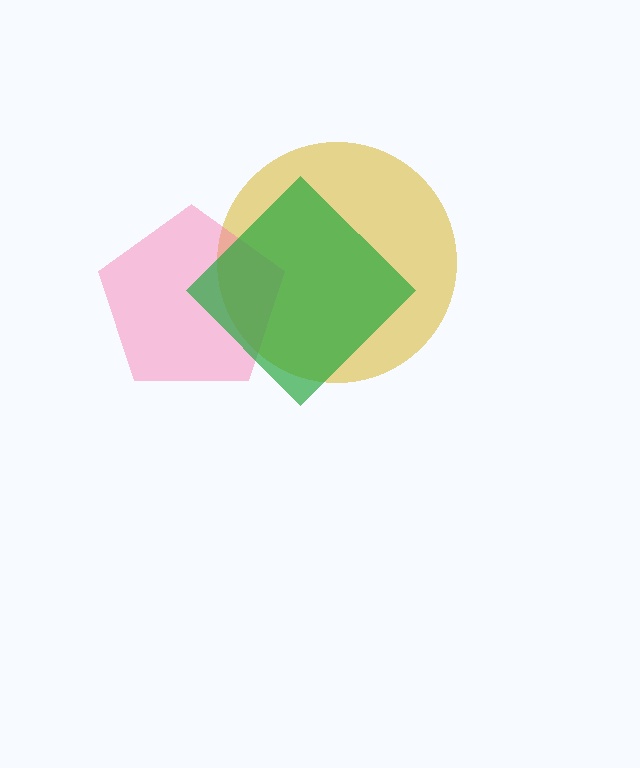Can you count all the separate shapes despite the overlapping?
Yes, there are 3 separate shapes.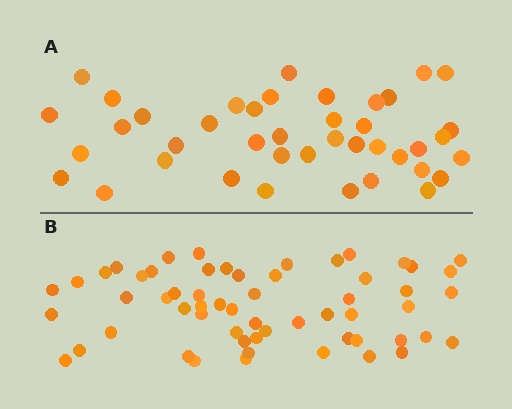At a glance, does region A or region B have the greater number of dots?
Region B (the bottom region) has more dots.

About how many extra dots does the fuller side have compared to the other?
Region B has approximately 15 more dots than region A.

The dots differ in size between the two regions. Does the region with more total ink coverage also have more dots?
No. Region A has more total ink coverage because its dots are larger, but region B actually contains more individual dots. Total area can be misleading — the number of items is what matters here.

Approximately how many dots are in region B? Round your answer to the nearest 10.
About 60 dots. (The exact count is 58, which rounds to 60.)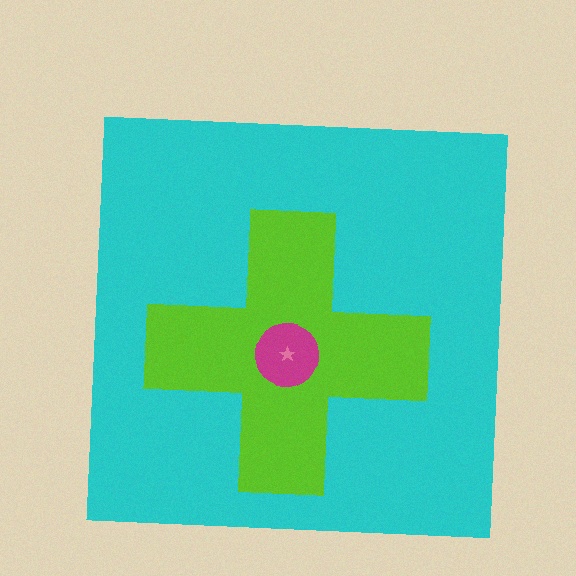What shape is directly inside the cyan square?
The lime cross.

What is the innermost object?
The pink star.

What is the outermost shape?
The cyan square.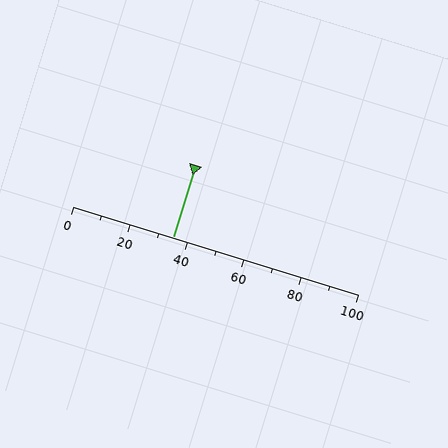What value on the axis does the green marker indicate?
The marker indicates approximately 35.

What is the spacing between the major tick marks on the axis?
The major ticks are spaced 20 apart.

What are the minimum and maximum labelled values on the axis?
The axis runs from 0 to 100.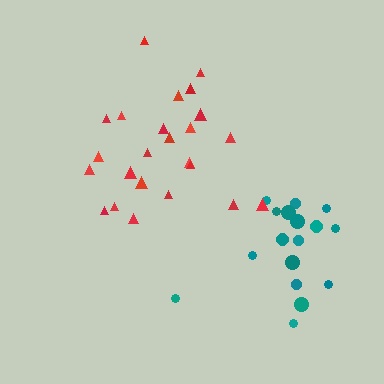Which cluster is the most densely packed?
Red.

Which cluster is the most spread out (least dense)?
Teal.